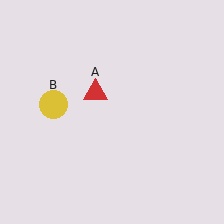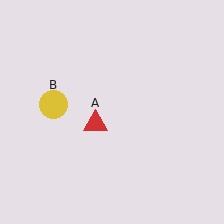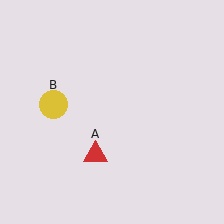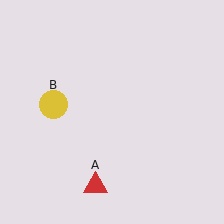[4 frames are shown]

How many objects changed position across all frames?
1 object changed position: red triangle (object A).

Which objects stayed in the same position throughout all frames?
Yellow circle (object B) remained stationary.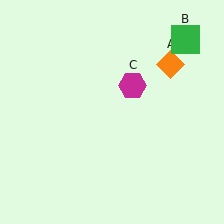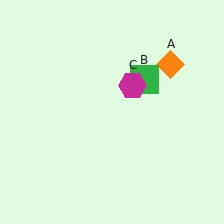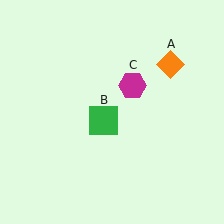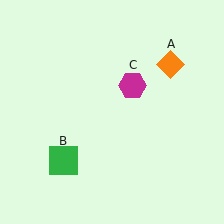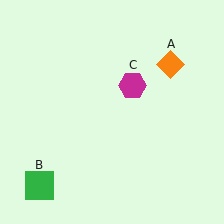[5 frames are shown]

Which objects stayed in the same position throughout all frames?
Orange diamond (object A) and magenta hexagon (object C) remained stationary.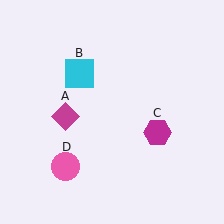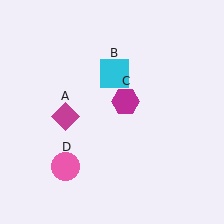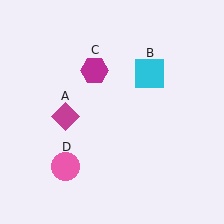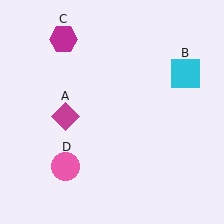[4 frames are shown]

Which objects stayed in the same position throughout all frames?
Magenta diamond (object A) and pink circle (object D) remained stationary.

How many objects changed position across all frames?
2 objects changed position: cyan square (object B), magenta hexagon (object C).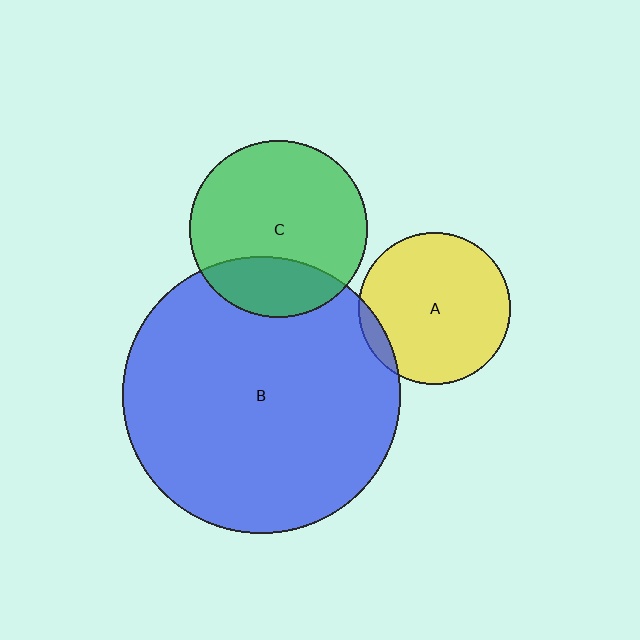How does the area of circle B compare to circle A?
Approximately 3.3 times.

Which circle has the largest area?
Circle B (blue).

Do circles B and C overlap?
Yes.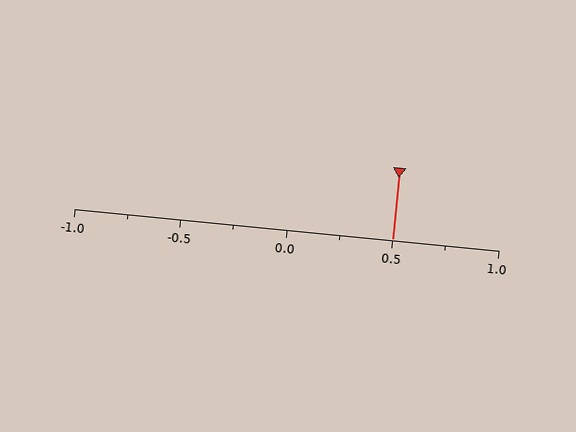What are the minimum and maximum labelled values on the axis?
The axis runs from -1.0 to 1.0.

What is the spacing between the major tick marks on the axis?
The major ticks are spaced 0.5 apart.